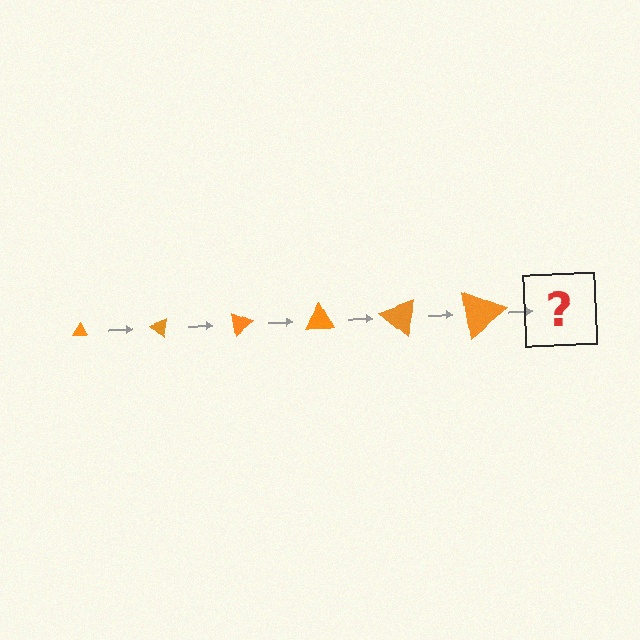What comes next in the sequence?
The next element should be a triangle, larger than the previous one and rotated 240 degrees from the start.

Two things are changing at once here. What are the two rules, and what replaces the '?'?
The two rules are that the triangle grows larger each step and it rotates 40 degrees each step. The '?' should be a triangle, larger than the previous one and rotated 240 degrees from the start.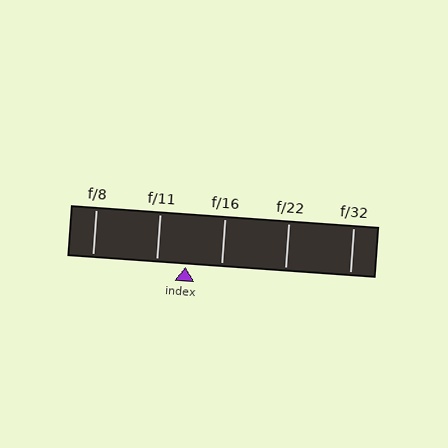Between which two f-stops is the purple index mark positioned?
The index mark is between f/11 and f/16.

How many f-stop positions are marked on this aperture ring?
There are 5 f-stop positions marked.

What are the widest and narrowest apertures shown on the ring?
The widest aperture shown is f/8 and the narrowest is f/32.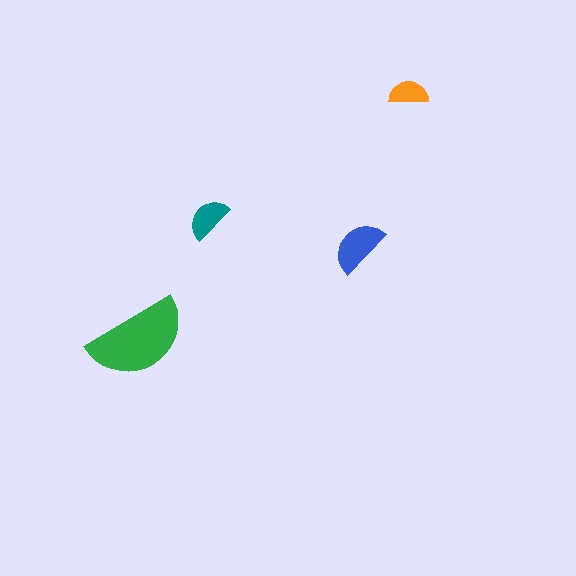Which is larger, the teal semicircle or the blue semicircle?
The blue one.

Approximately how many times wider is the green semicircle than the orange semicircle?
About 2.5 times wider.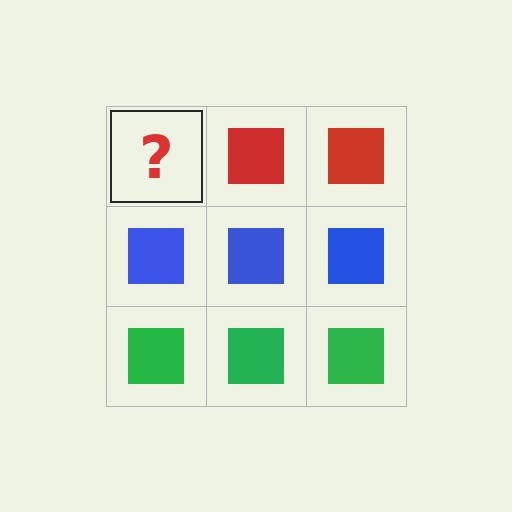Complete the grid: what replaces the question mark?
The question mark should be replaced with a red square.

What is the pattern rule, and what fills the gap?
The rule is that each row has a consistent color. The gap should be filled with a red square.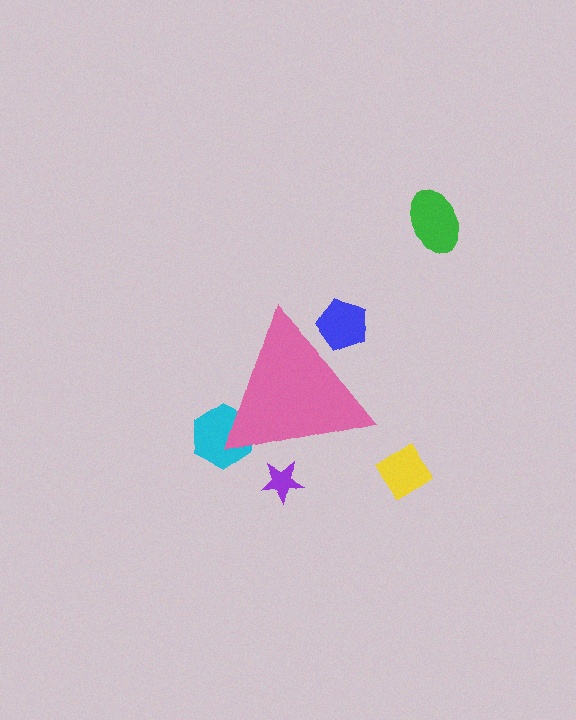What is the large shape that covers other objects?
A pink triangle.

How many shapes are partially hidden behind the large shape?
3 shapes are partially hidden.